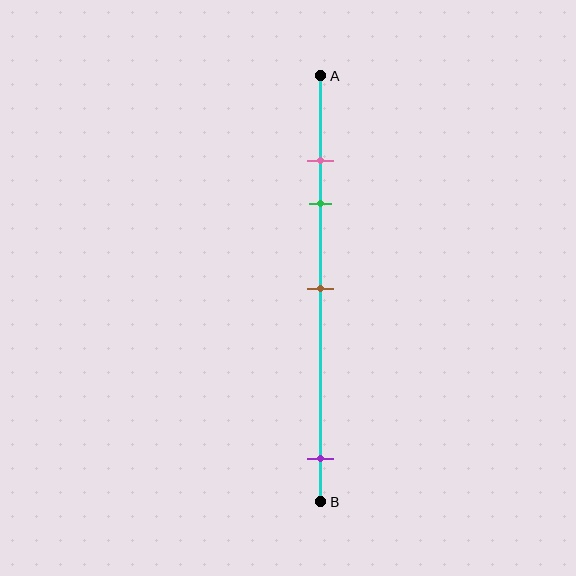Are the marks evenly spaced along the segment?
No, the marks are not evenly spaced.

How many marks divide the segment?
There are 4 marks dividing the segment.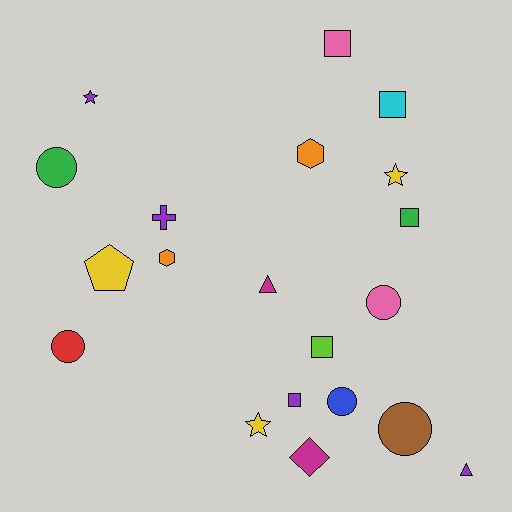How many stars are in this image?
There are 3 stars.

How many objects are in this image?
There are 20 objects.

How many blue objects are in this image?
There is 1 blue object.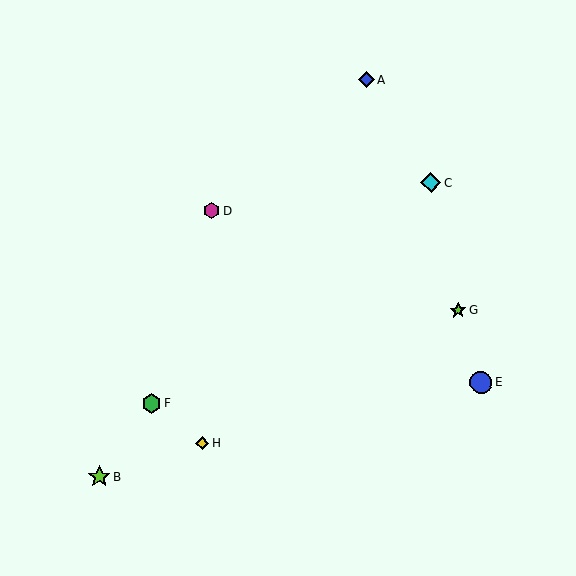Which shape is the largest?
The blue circle (labeled E) is the largest.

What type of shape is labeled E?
Shape E is a blue circle.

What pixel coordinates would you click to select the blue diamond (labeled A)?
Click at (366, 80) to select the blue diamond A.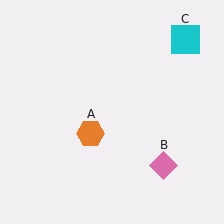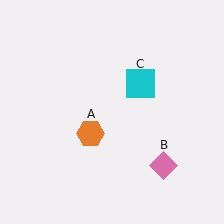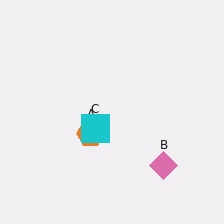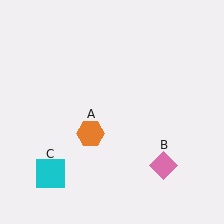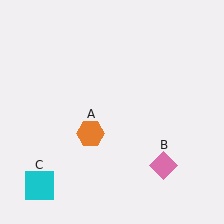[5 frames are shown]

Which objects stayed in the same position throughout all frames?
Orange hexagon (object A) and pink diamond (object B) remained stationary.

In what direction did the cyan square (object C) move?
The cyan square (object C) moved down and to the left.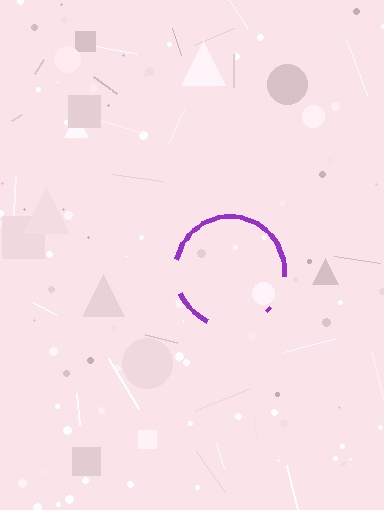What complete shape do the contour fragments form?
The contour fragments form a circle.